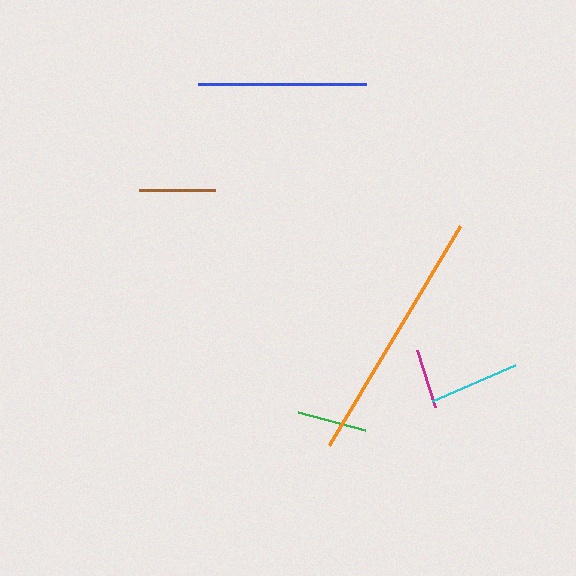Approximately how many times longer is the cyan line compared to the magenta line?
The cyan line is approximately 1.5 times the length of the magenta line.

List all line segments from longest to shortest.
From longest to shortest: orange, blue, cyan, brown, green, magenta.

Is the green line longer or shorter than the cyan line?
The cyan line is longer than the green line.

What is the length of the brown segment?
The brown segment is approximately 76 pixels long.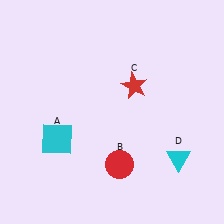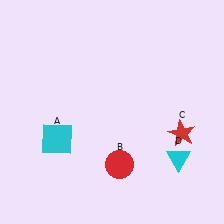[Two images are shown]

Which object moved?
The red star (C) moved down.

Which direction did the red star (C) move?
The red star (C) moved down.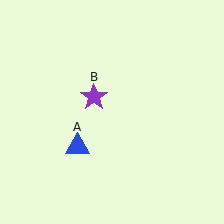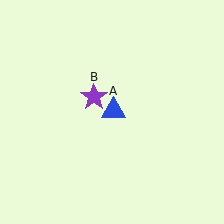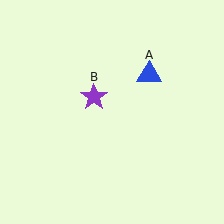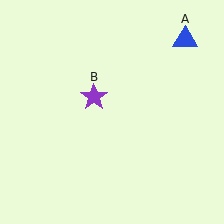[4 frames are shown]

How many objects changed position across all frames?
1 object changed position: blue triangle (object A).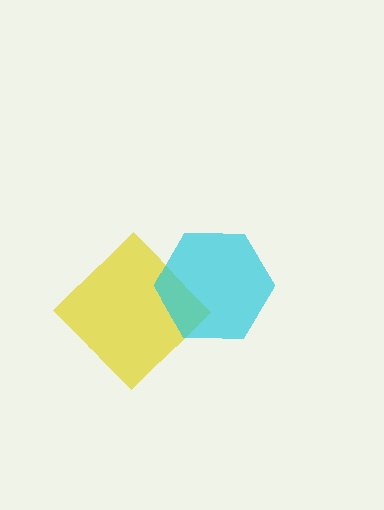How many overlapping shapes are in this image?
There are 2 overlapping shapes in the image.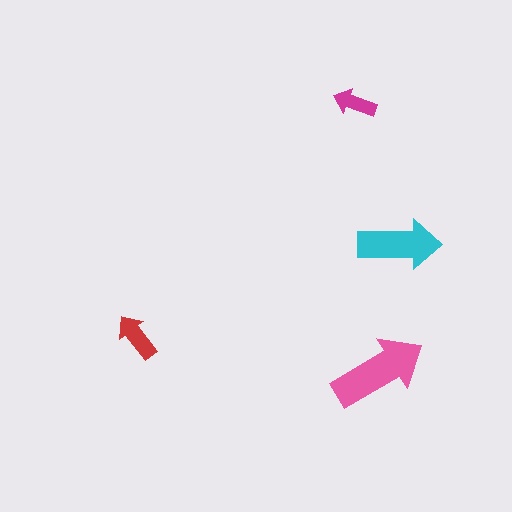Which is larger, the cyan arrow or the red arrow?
The cyan one.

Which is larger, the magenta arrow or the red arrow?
The red one.